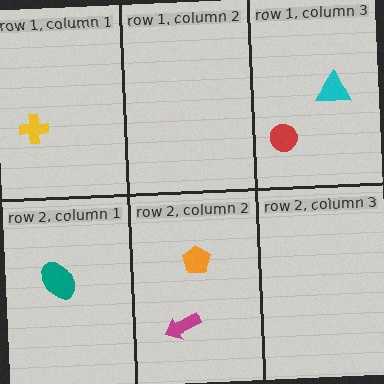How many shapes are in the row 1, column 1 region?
1.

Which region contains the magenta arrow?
The row 2, column 2 region.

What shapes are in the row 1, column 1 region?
The yellow cross.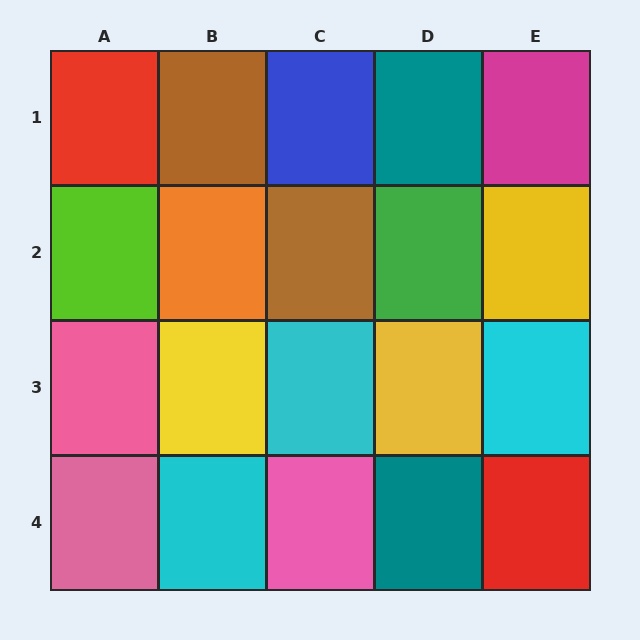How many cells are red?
2 cells are red.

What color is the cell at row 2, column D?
Green.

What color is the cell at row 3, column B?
Yellow.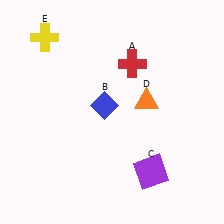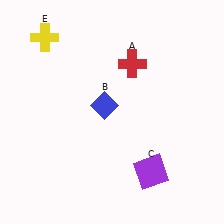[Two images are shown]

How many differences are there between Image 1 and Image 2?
There is 1 difference between the two images.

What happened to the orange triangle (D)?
The orange triangle (D) was removed in Image 2. It was in the top-right area of Image 1.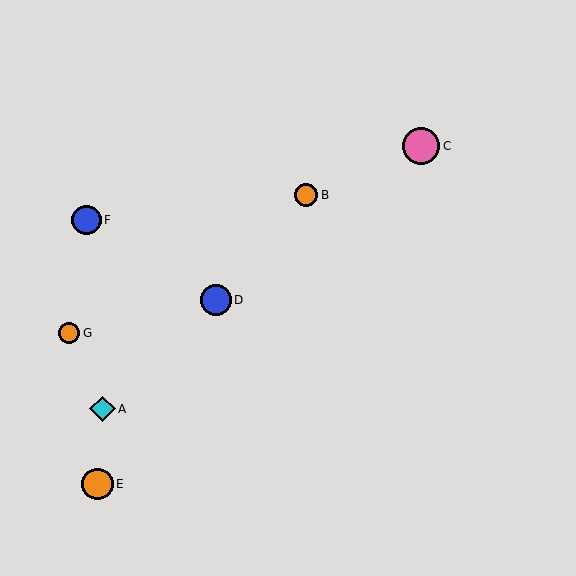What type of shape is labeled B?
Shape B is an orange circle.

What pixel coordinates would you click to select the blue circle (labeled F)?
Click at (87, 220) to select the blue circle F.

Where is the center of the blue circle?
The center of the blue circle is at (87, 220).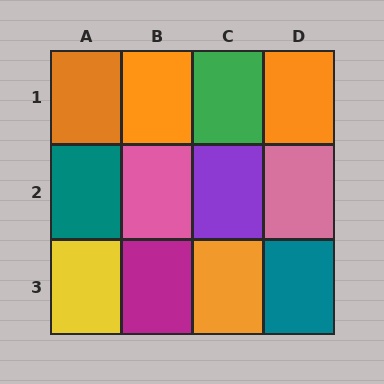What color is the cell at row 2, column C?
Purple.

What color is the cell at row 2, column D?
Pink.